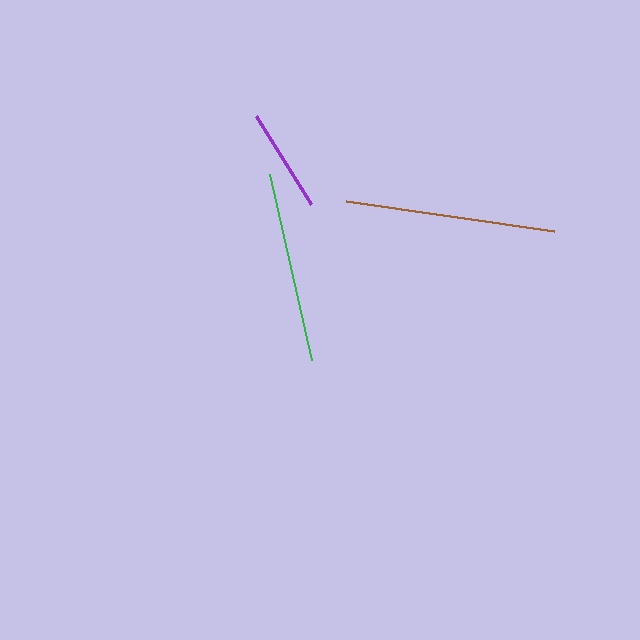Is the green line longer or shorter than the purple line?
The green line is longer than the purple line.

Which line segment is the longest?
The brown line is the longest at approximately 211 pixels.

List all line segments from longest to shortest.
From longest to shortest: brown, green, purple.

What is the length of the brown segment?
The brown segment is approximately 211 pixels long.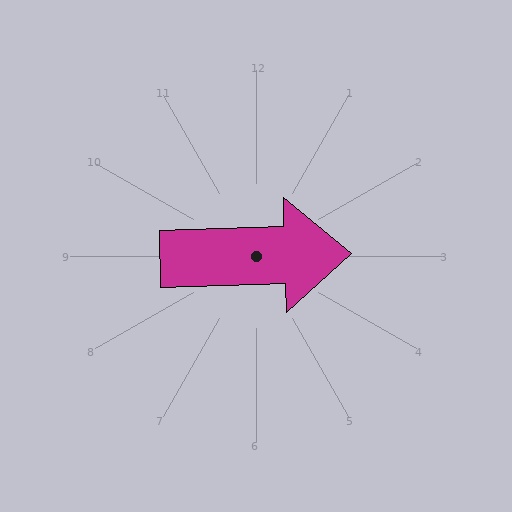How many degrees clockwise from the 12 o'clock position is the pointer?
Approximately 88 degrees.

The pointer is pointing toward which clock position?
Roughly 3 o'clock.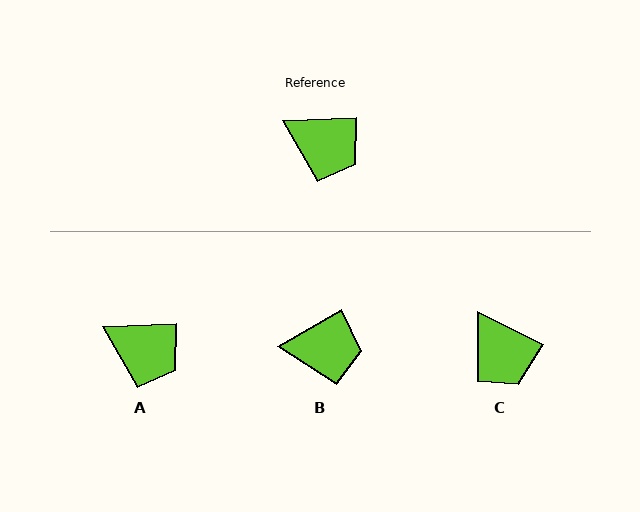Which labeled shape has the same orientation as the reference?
A.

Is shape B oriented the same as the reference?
No, it is off by about 27 degrees.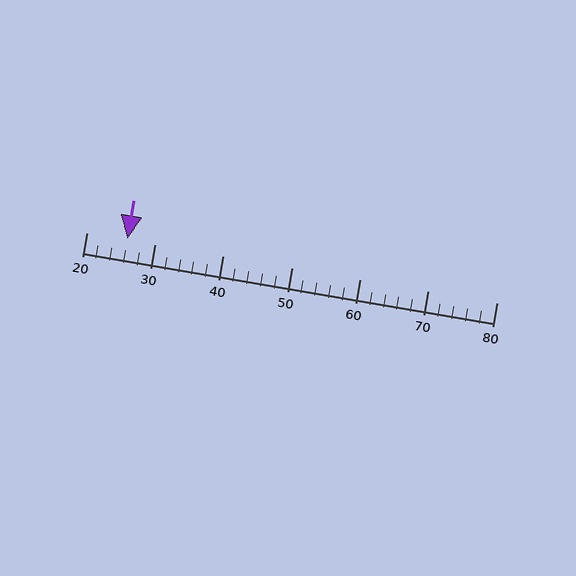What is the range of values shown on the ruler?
The ruler shows values from 20 to 80.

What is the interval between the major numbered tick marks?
The major tick marks are spaced 10 units apart.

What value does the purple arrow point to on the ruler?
The purple arrow points to approximately 26.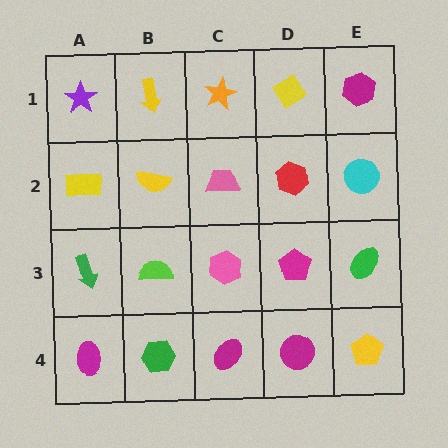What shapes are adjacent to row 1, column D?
A red hexagon (row 2, column D), an orange star (row 1, column C), a magenta hexagon (row 1, column E).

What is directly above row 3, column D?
A red hexagon.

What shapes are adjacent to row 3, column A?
A yellow rectangle (row 2, column A), a magenta ellipse (row 4, column A), a lime semicircle (row 3, column B).